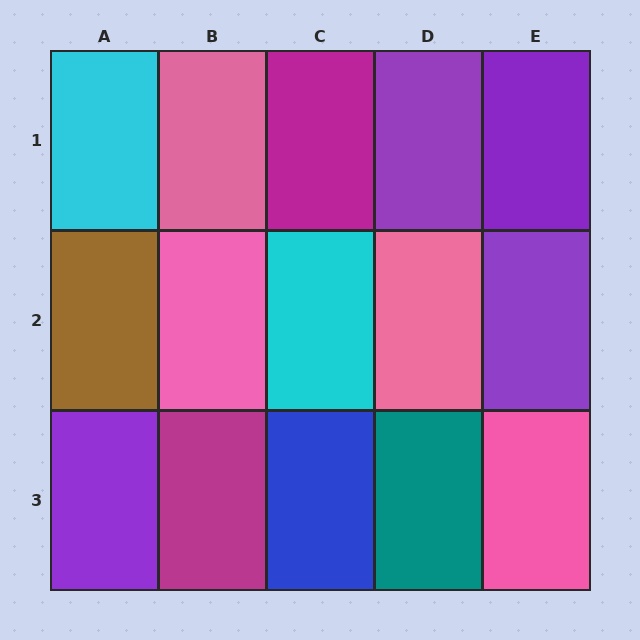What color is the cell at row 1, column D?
Purple.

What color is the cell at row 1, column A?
Cyan.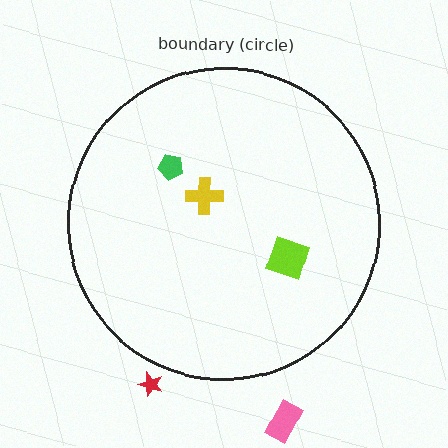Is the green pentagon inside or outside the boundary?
Inside.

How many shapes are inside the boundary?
3 inside, 2 outside.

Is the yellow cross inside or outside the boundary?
Inside.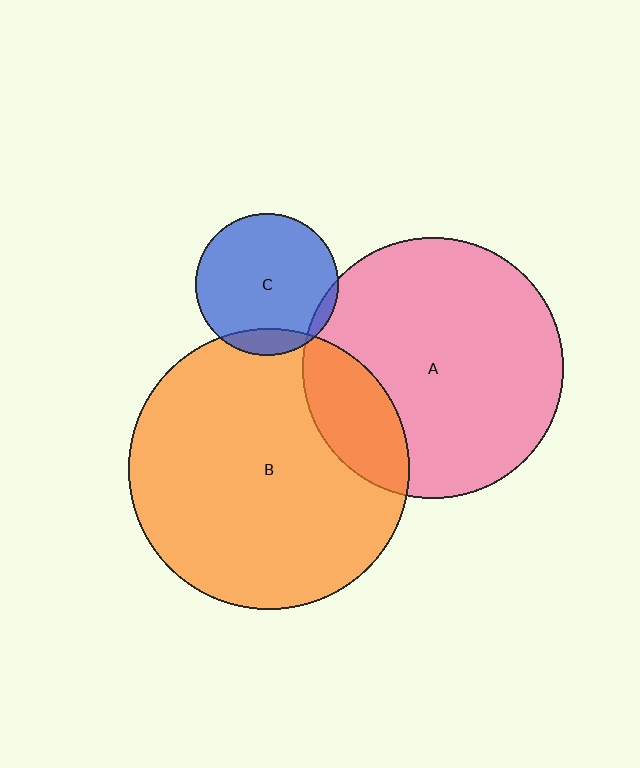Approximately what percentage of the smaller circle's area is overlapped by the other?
Approximately 5%.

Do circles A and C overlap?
Yes.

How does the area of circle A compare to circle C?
Approximately 3.4 times.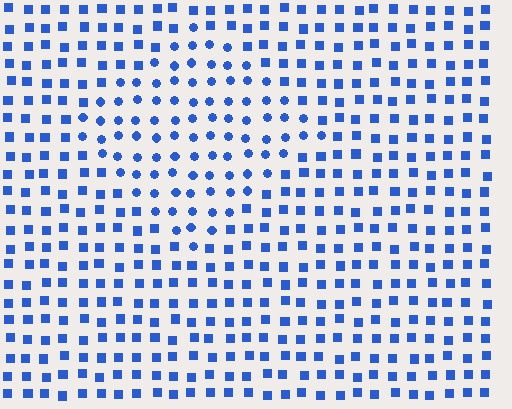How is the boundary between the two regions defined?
The boundary is defined by a change in element shape: circles inside vs. squares outside. All elements share the same color and spacing.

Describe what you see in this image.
The image is filled with small blue elements arranged in a uniform grid. A diamond-shaped region contains circles, while the surrounding area contains squares. The boundary is defined purely by the change in element shape.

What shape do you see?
I see a diamond.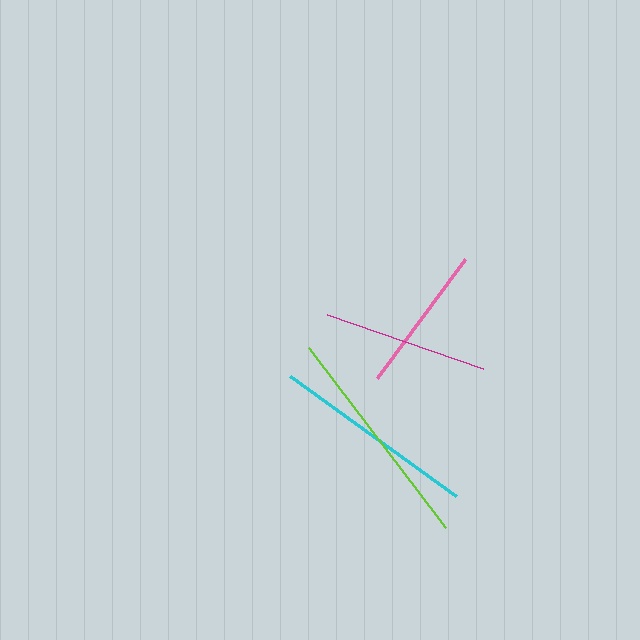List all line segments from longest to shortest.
From longest to shortest: lime, cyan, magenta, pink.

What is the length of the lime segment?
The lime segment is approximately 226 pixels long.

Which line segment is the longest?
The lime line is the longest at approximately 226 pixels.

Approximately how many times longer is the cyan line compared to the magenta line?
The cyan line is approximately 1.2 times the length of the magenta line.